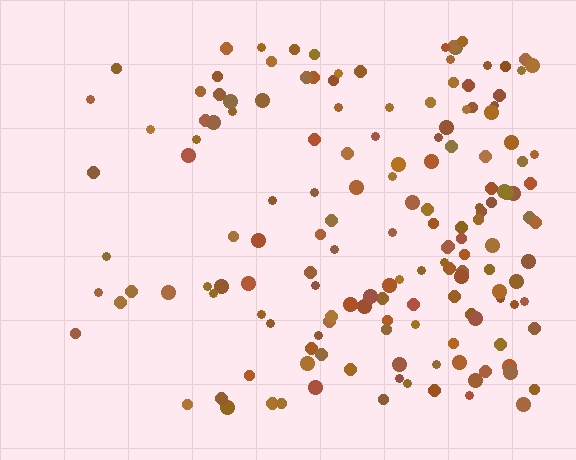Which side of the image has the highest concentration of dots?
The right.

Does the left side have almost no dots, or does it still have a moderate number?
Still a moderate number, just noticeably fewer than the right.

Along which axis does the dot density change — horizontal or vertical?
Horizontal.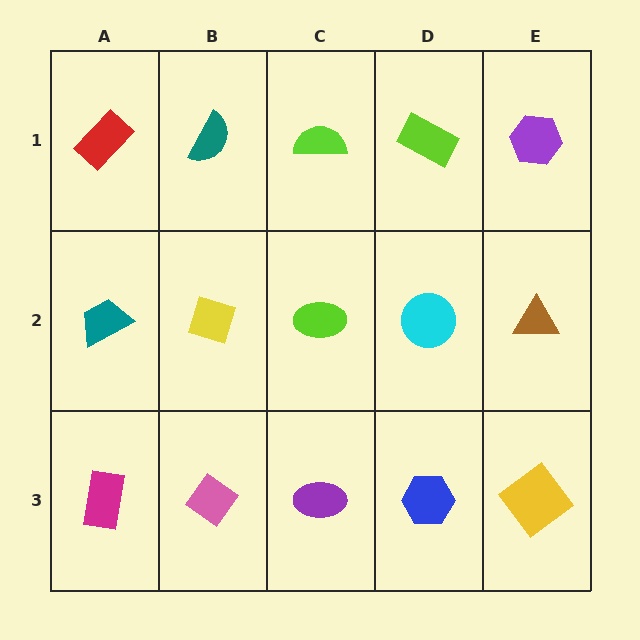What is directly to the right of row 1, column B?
A lime semicircle.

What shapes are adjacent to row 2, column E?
A purple hexagon (row 1, column E), a yellow diamond (row 3, column E), a cyan circle (row 2, column D).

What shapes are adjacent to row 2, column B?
A teal semicircle (row 1, column B), a pink diamond (row 3, column B), a teal trapezoid (row 2, column A), a lime ellipse (row 2, column C).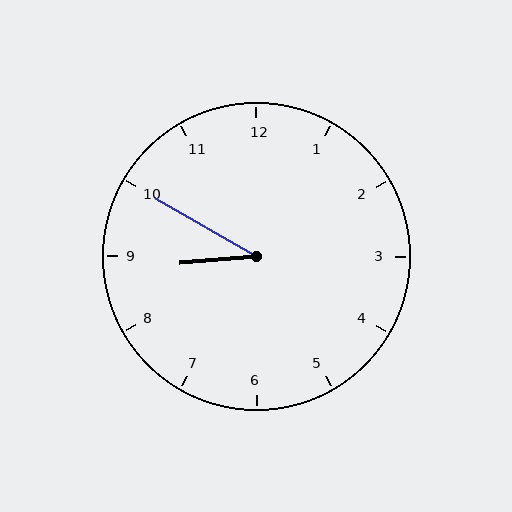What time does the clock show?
8:50.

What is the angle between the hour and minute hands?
Approximately 35 degrees.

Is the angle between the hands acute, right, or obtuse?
It is acute.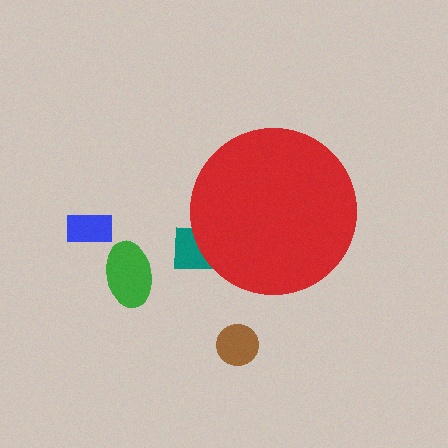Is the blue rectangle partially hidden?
No, the blue rectangle is fully visible.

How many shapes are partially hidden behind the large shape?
1 shape is partially hidden.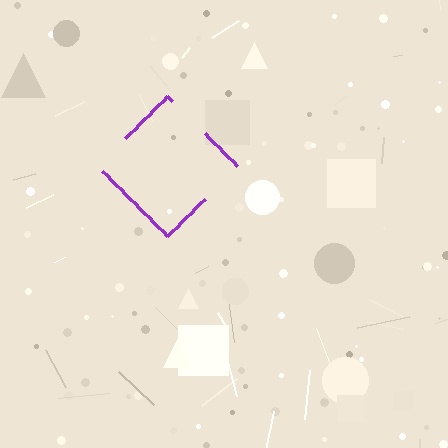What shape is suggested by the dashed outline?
The dashed outline suggests a diamond.